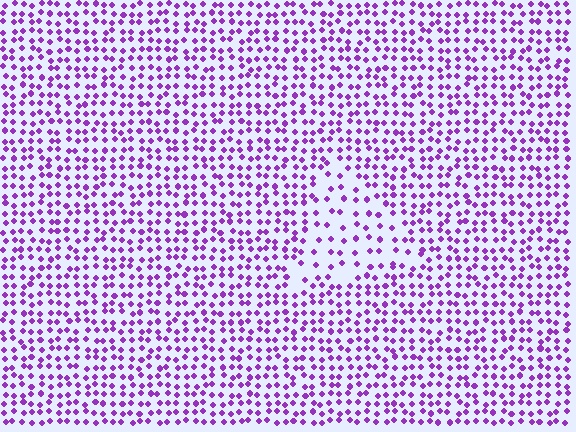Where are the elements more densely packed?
The elements are more densely packed outside the triangle boundary.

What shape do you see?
I see a triangle.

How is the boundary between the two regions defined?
The boundary is defined by a change in element density (approximately 2.0x ratio). All elements are the same color, size, and shape.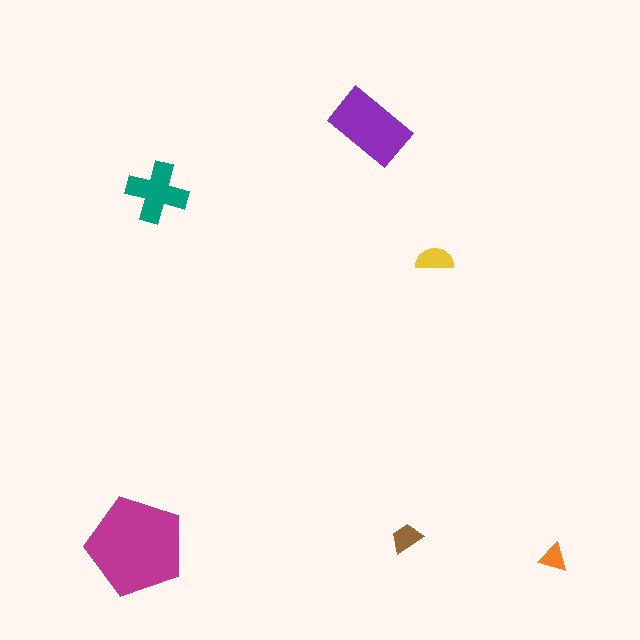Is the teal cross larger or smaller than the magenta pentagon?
Smaller.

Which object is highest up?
The purple rectangle is topmost.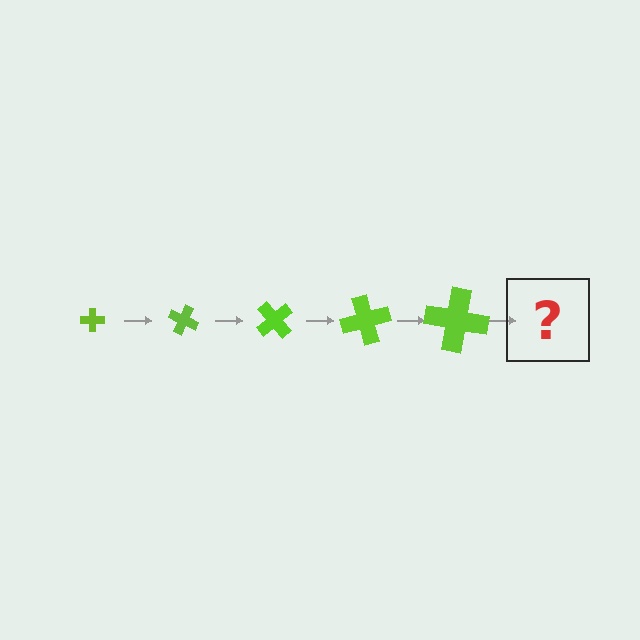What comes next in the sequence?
The next element should be a cross, larger than the previous one and rotated 125 degrees from the start.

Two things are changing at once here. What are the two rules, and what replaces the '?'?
The two rules are that the cross grows larger each step and it rotates 25 degrees each step. The '?' should be a cross, larger than the previous one and rotated 125 degrees from the start.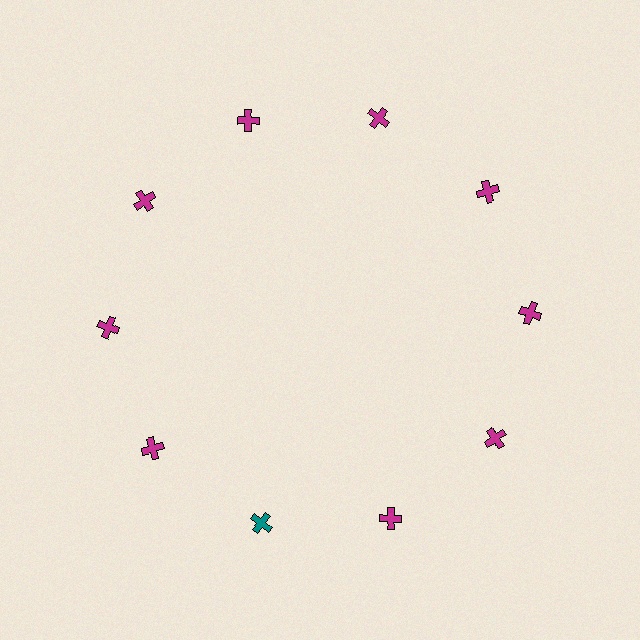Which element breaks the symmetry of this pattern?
The teal cross at roughly the 7 o'clock position breaks the symmetry. All other shapes are magenta crosses.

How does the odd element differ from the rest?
It has a different color: teal instead of magenta.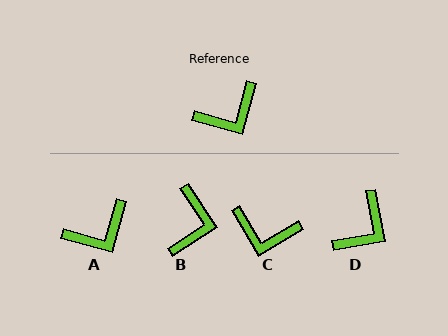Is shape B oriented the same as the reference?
No, it is off by about 49 degrees.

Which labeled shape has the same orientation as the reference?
A.